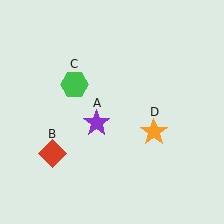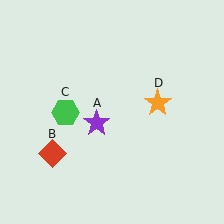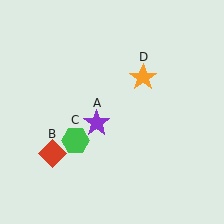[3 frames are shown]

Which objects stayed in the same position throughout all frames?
Purple star (object A) and red diamond (object B) remained stationary.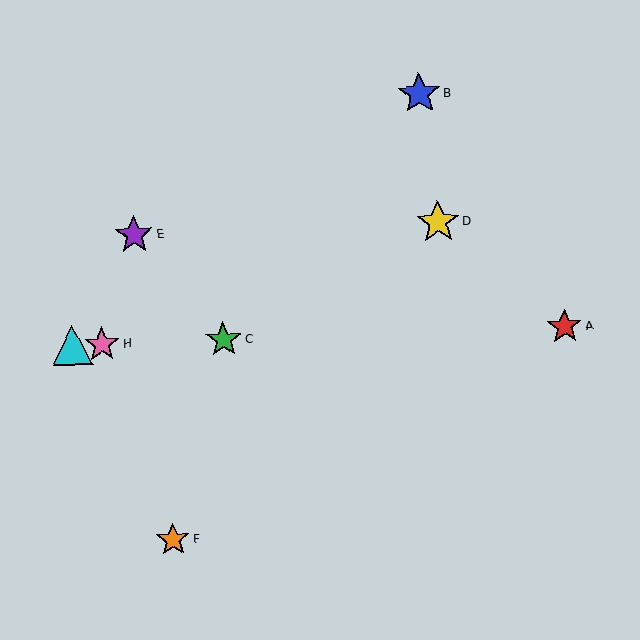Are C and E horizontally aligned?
No, C is at y≈340 and E is at y≈235.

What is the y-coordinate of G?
Object G is at y≈345.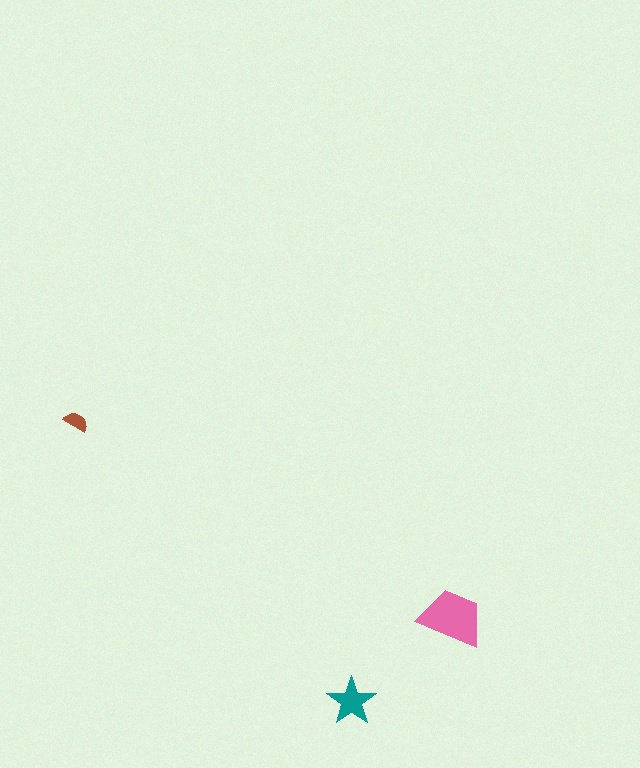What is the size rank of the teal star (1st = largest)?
2nd.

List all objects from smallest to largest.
The brown semicircle, the teal star, the pink trapezoid.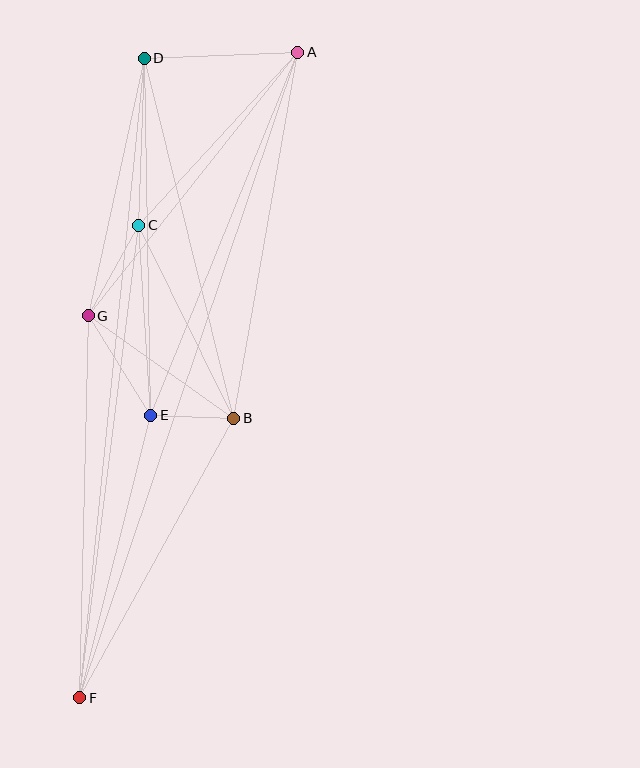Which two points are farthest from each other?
Points A and F are farthest from each other.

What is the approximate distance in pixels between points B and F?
The distance between B and F is approximately 319 pixels.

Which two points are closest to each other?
Points B and E are closest to each other.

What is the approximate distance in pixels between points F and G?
The distance between F and G is approximately 382 pixels.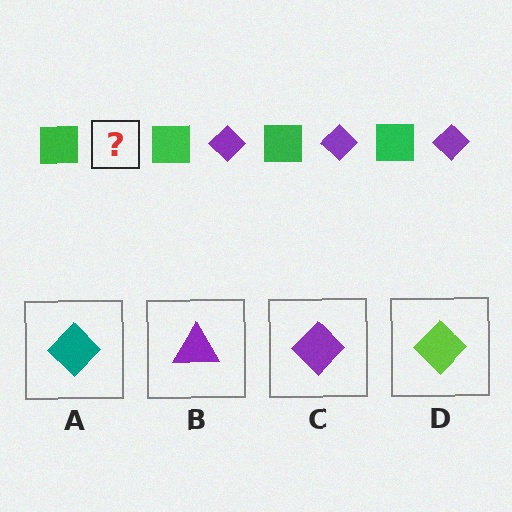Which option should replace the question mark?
Option C.